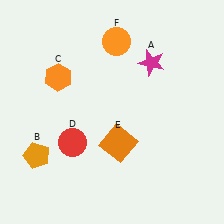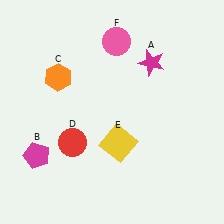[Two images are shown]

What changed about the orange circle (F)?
In Image 1, F is orange. In Image 2, it changed to pink.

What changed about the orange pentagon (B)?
In Image 1, B is orange. In Image 2, it changed to magenta.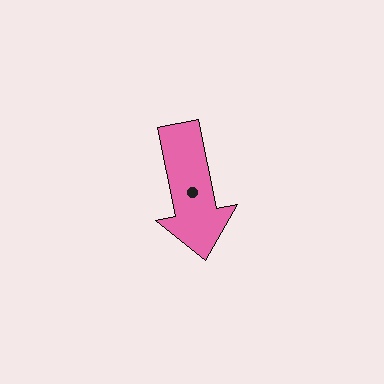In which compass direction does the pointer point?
South.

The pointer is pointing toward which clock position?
Roughly 6 o'clock.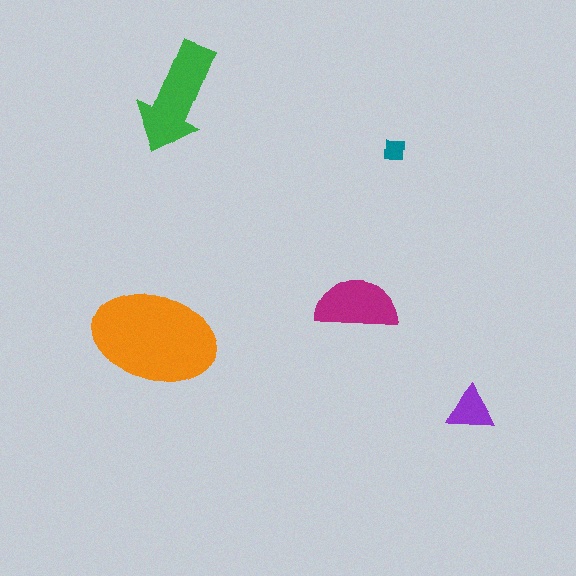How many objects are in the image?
There are 5 objects in the image.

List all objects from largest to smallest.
The orange ellipse, the green arrow, the magenta semicircle, the purple triangle, the teal square.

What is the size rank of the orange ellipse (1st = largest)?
1st.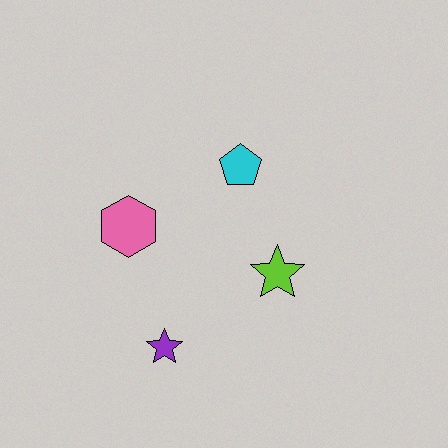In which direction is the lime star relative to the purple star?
The lime star is to the right of the purple star.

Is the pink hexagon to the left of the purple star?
Yes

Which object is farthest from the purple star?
The cyan pentagon is farthest from the purple star.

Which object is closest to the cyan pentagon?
The lime star is closest to the cyan pentagon.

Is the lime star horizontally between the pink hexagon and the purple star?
No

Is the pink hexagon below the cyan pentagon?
Yes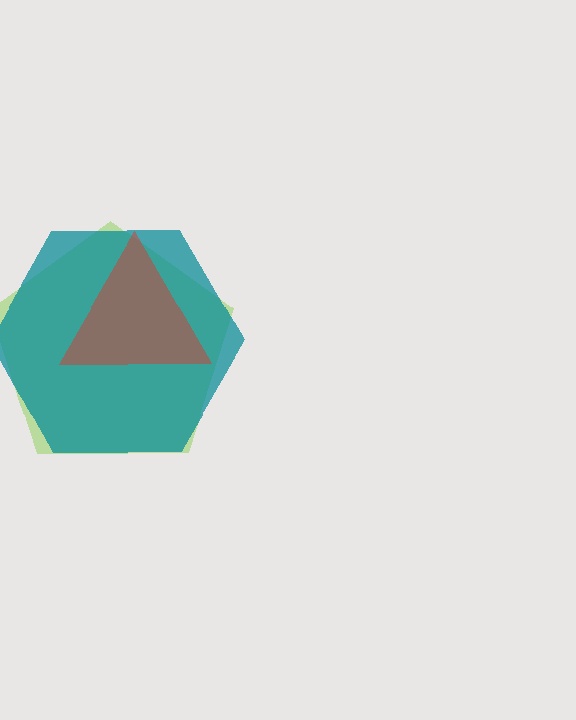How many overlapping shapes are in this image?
There are 3 overlapping shapes in the image.